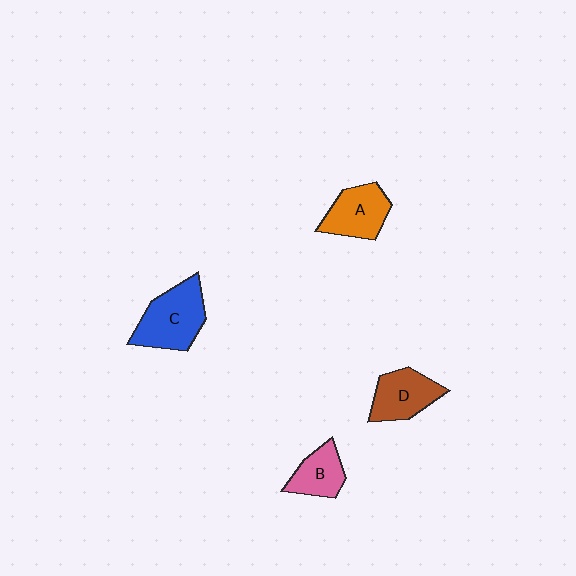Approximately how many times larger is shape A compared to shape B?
Approximately 1.3 times.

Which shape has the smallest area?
Shape B (pink).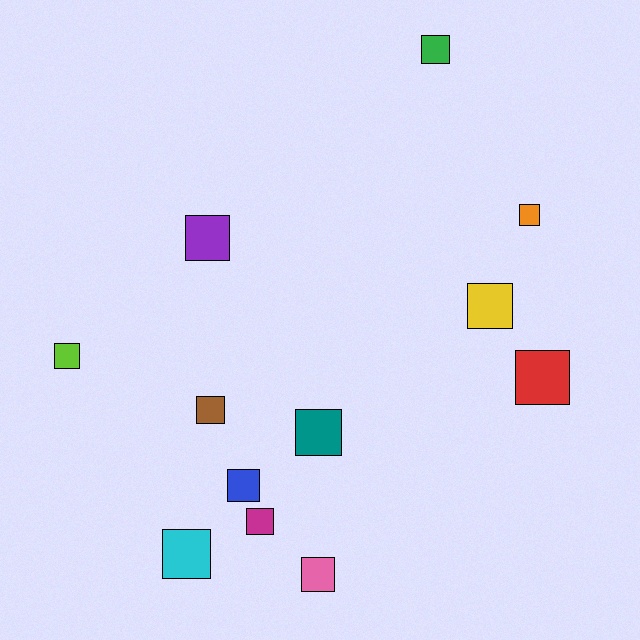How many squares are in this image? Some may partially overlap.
There are 12 squares.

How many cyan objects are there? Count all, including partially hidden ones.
There is 1 cyan object.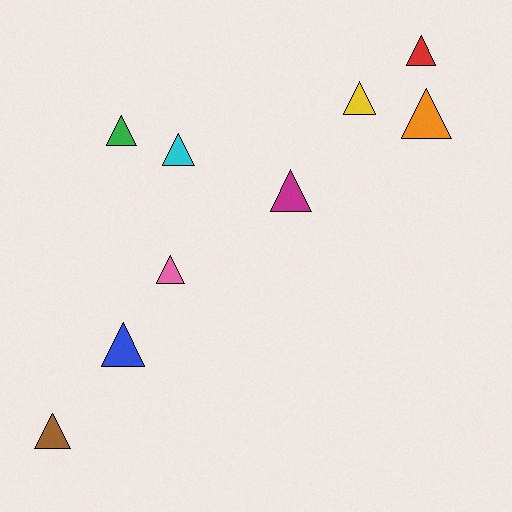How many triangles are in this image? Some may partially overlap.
There are 9 triangles.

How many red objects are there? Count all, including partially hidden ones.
There is 1 red object.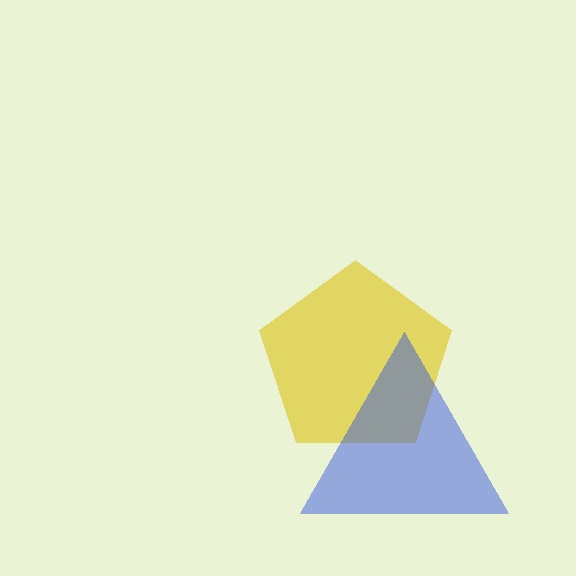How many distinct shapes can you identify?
There are 2 distinct shapes: a yellow pentagon, a blue triangle.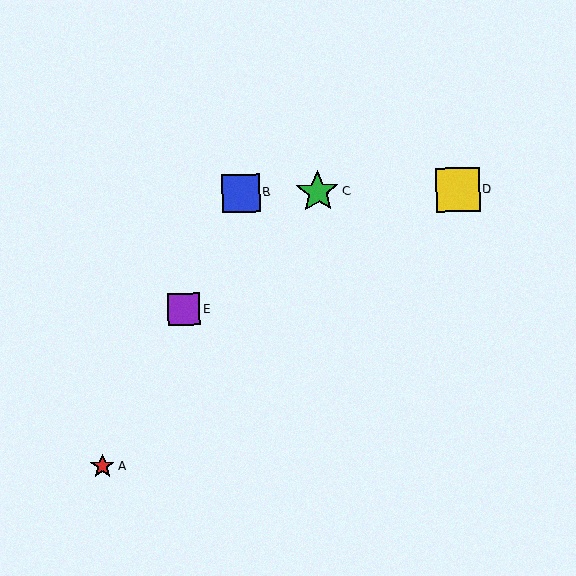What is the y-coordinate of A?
Object A is at y≈466.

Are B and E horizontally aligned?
No, B is at y≈193 and E is at y≈309.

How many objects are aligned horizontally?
3 objects (B, C, D) are aligned horizontally.